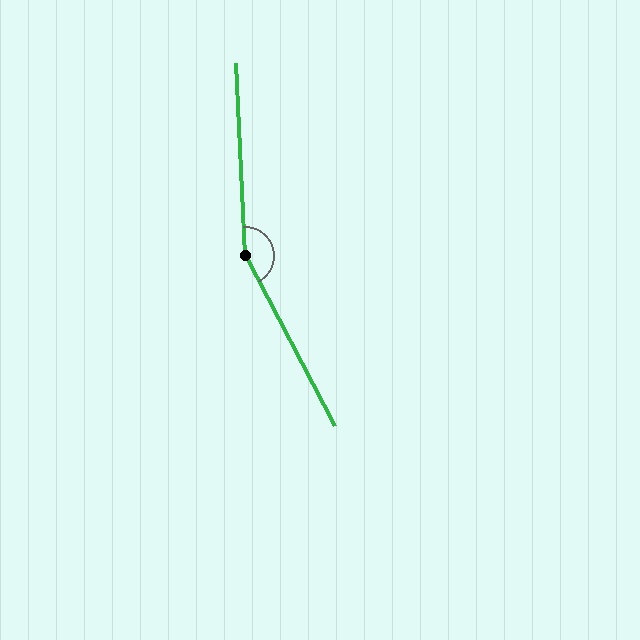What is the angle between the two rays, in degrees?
Approximately 155 degrees.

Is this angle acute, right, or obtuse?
It is obtuse.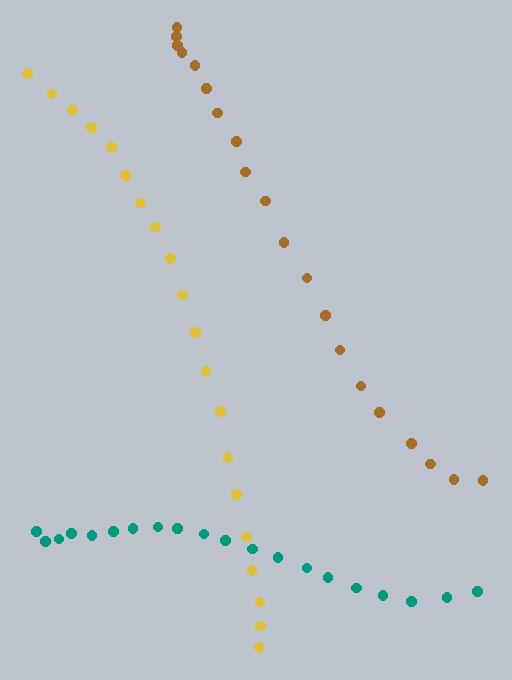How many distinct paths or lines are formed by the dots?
There are 3 distinct paths.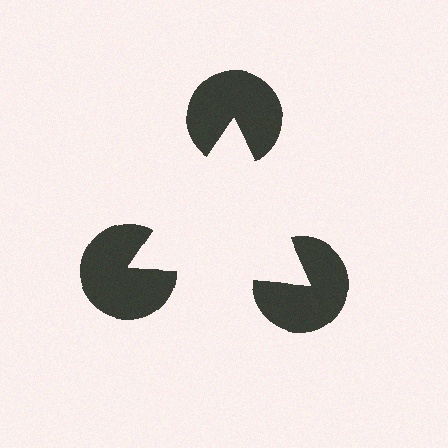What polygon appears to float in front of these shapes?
An illusory triangle — its edges are inferred from the aligned wedge cuts in the pac-man discs, not physically drawn.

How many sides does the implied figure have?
3 sides.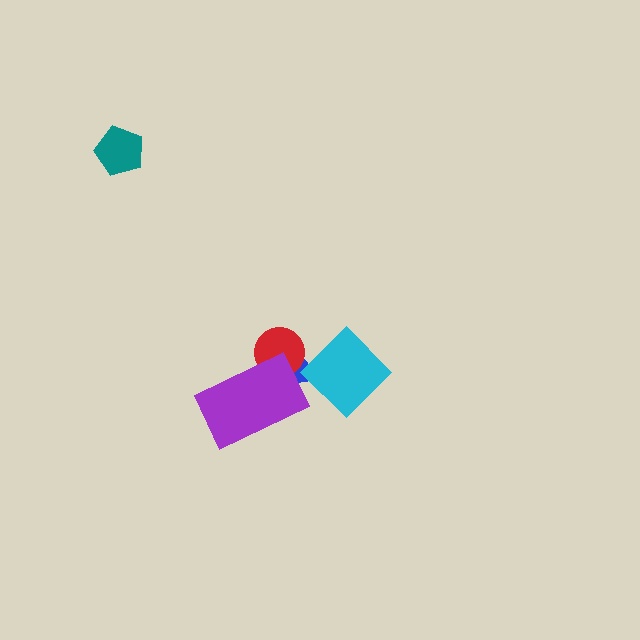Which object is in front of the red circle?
The purple rectangle is in front of the red circle.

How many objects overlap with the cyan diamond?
1 object overlaps with the cyan diamond.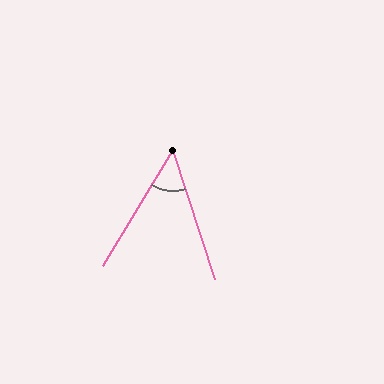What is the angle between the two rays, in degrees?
Approximately 49 degrees.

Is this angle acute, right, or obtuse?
It is acute.